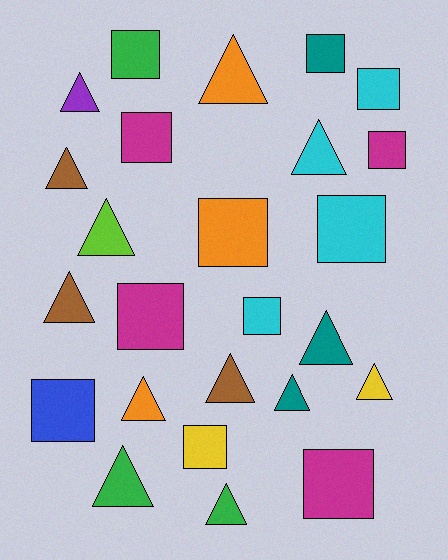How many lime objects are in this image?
There is 1 lime object.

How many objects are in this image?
There are 25 objects.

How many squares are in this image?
There are 12 squares.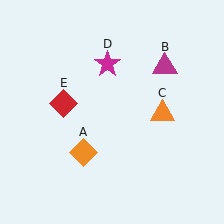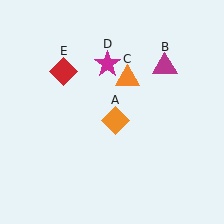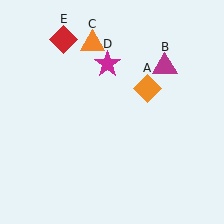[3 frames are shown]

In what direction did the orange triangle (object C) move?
The orange triangle (object C) moved up and to the left.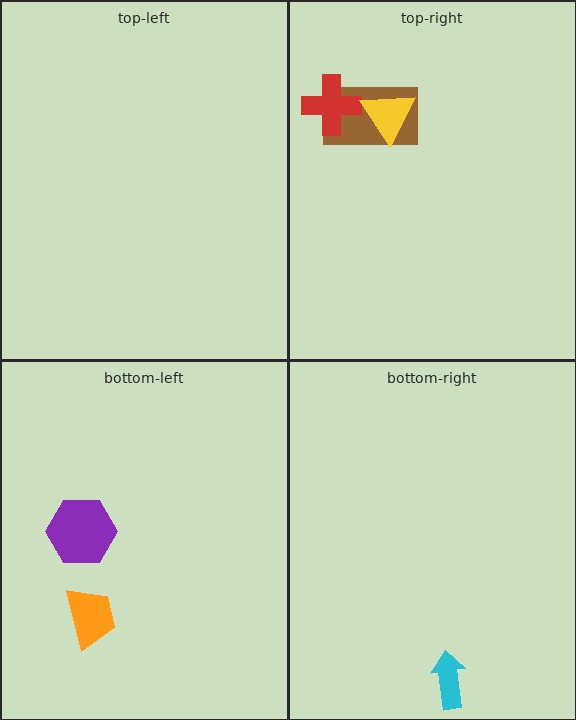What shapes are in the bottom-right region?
The cyan arrow.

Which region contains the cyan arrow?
The bottom-right region.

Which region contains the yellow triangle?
The top-right region.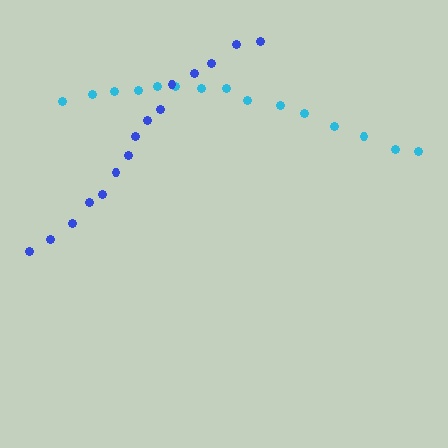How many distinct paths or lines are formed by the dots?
There are 2 distinct paths.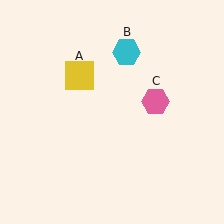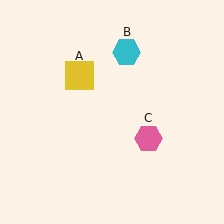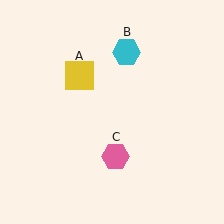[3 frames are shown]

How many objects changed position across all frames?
1 object changed position: pink hexagon (object C).